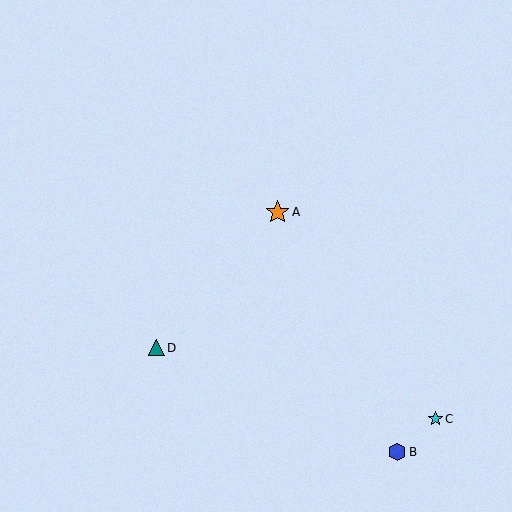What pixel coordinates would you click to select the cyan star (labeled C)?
Click at (436, 419) to select the cyan star C.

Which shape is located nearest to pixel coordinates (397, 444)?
The blue hexagon (labeled B) at (397, 452) is nearest to that location.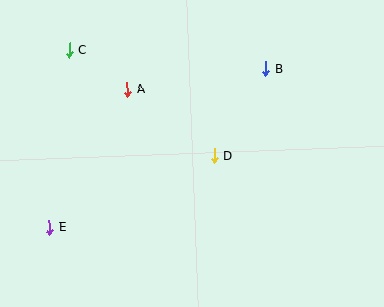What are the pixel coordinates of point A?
Point A is at (127, 90).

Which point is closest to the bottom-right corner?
Point D is closest to the bottom-right corner.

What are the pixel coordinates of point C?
Point C is at (69, 50).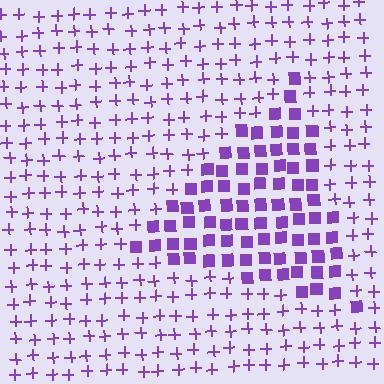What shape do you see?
I see a triangle.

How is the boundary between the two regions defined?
The boundary is defined by a change in element shape: squares inside vs. plus signs outside. All elements share the same color and spacing.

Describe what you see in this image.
The image is filled with small purple elements arranged in a uniform grid. A triangle-shaped region contains squares, while the surrounding area contains plus signs. The boundary is defined purely by the change in element shape.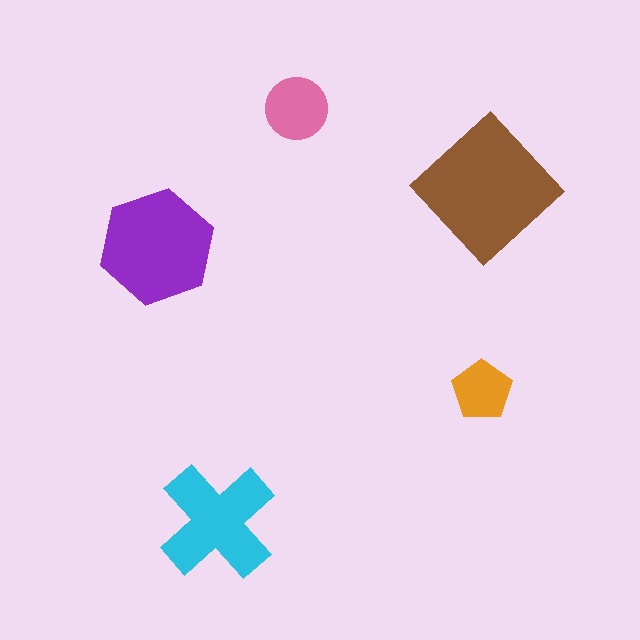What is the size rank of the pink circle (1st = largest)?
4th.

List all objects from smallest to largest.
The orange pentagon, the pink circle, the cyan cross, the purple hexagon, the brown diamond.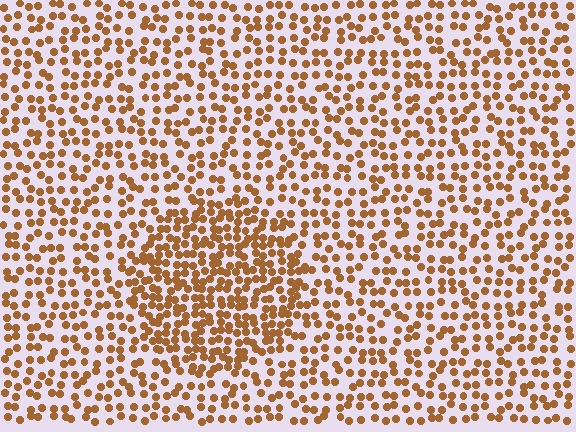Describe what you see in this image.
The image contains small brown elements arranged at two different densities. A circle-shaped region is visible where the elements are more densely packed than the surrounding area.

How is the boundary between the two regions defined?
The boundary is defined by a change in element density (approximately 1.8x ratio). All elements are the same color, size, and shape.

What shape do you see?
I see a circle.